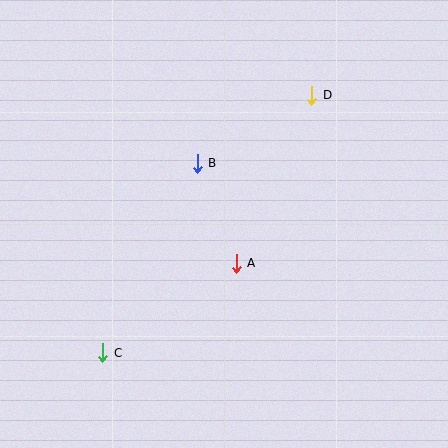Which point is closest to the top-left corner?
Point B is closest to the top-left corner.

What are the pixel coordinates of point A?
Point A is at (236, 263).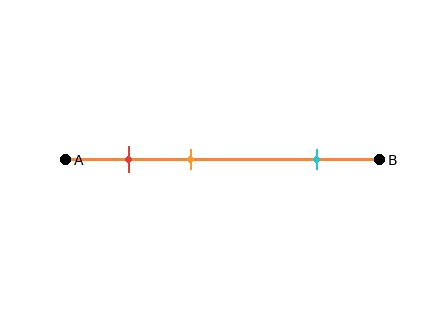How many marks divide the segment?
There are 3 marks dividing the segment.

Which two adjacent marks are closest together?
The red and orange marks are the closest adjacent pair.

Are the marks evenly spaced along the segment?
No, the marks are not evenly spaced.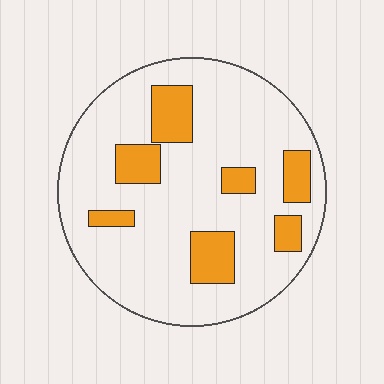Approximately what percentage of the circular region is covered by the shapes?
Approximately 20%.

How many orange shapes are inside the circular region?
7.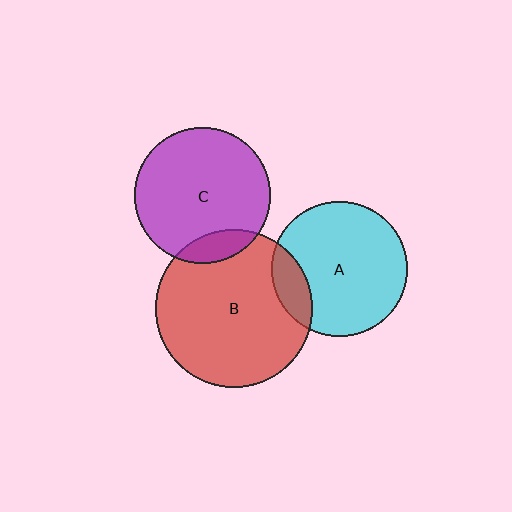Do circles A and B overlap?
Yes.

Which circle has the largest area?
Circle B (red).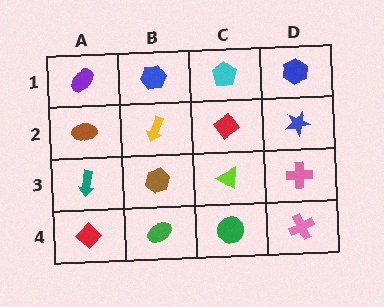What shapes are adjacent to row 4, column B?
A brown hexagon (row 3, column B), a red diamond (row 4, column A), a green circle (row 4, column C).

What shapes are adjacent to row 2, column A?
A purple ellipse (row 1, column A), a teal arrow (row 3, column A), a yellow arrow (row 2, column B).